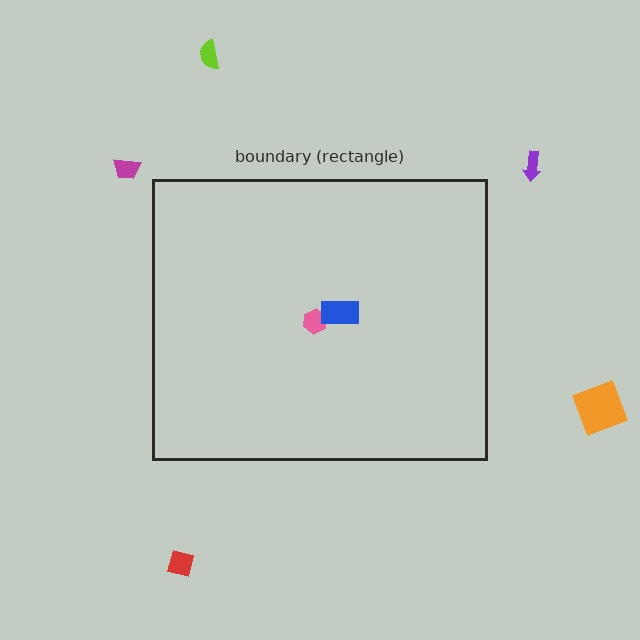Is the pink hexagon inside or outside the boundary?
Inside.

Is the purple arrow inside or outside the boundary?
Outside.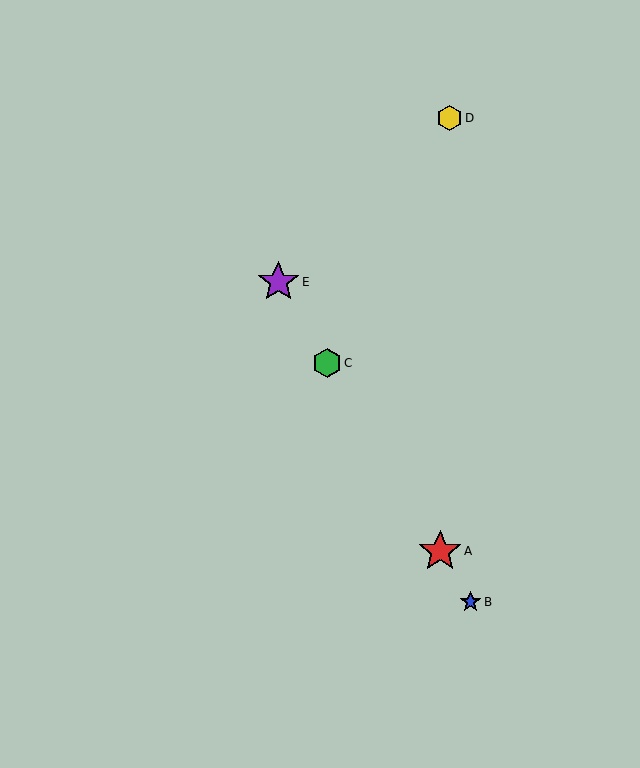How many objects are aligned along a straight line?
4 objects (A, B, C, E) are aligned along a straight line.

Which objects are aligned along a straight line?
Objects A, B, C, E are aligned along a straight line.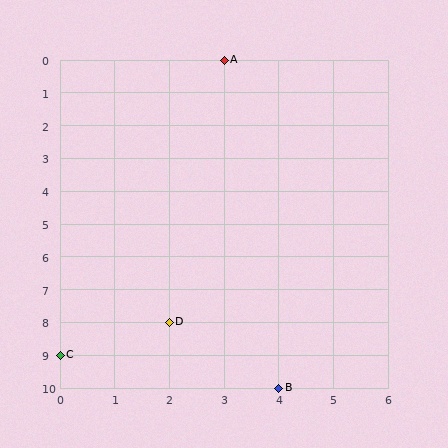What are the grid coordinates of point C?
Point C is at grid coordinates (0, 9).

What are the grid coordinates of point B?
Point B is at grid coordinates (4, 10).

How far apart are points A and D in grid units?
Points A and D are 1 column and 8 rows apart (about 8.1 grid units diagonally).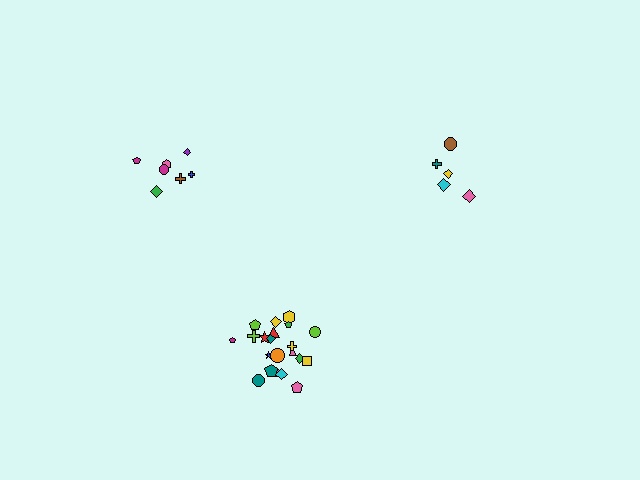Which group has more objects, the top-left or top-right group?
The top-left group.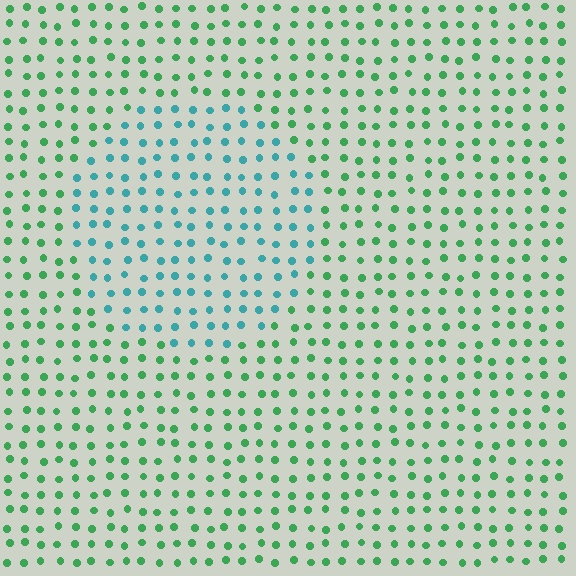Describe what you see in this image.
The image is filled with small green elements in a uniform arrangement. A circle-shaped region is visible where the elements are tinted to a slightly different hue, forming a subtle color boundary.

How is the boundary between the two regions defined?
The boundary is defined purely by a slight shift in hue (about 46 degrees). Spacing, size, and orientation are identical on both sides.